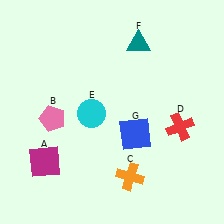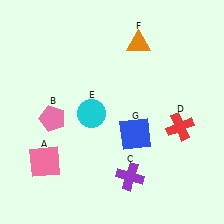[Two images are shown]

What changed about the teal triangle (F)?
In Image 1, F is teal. In Image 2, it changed to orange.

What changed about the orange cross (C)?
In Image 1, C is orange. In Image 2, it changed to purple.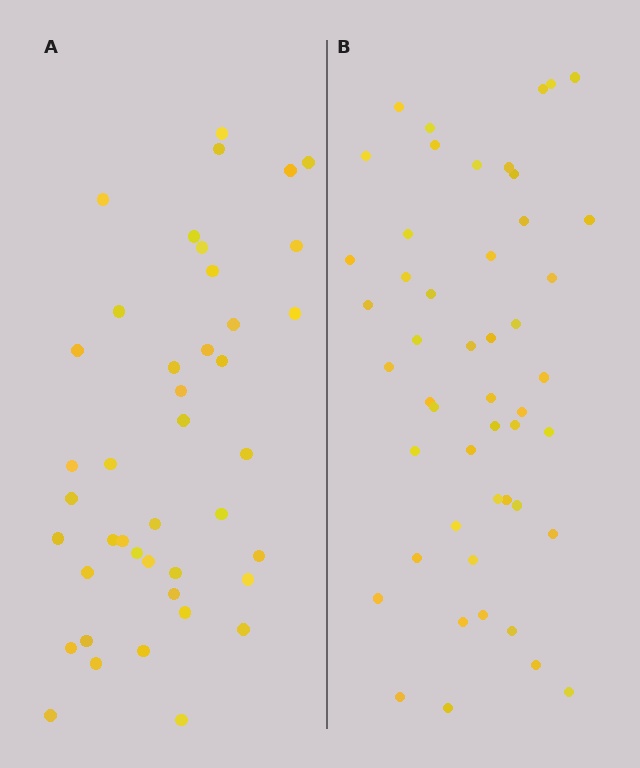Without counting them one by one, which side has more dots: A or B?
Region B (the right region) has more dots.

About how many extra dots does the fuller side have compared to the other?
Region B has roughly 8 or so more dots than region A.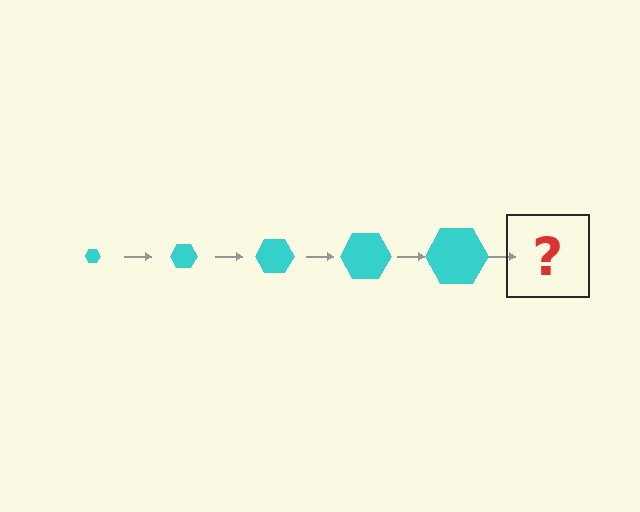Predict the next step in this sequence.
The next step is a cyan hexagon, larger than the previous one.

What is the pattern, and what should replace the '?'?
The pattern is that the hexagon gets progressively larger each step. The '?' should be a cyan hexagon, larger than the previous one.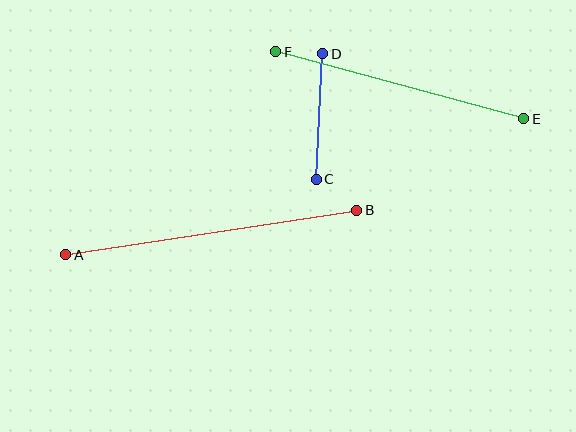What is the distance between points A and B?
The distance is approximately 295 pixels.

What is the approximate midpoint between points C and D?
The midpoint is at approximately (320, 116) pixels.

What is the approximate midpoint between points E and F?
The midpoint is at approximately (400, 85) pixels.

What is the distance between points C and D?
The distance is approximately 126 pixels.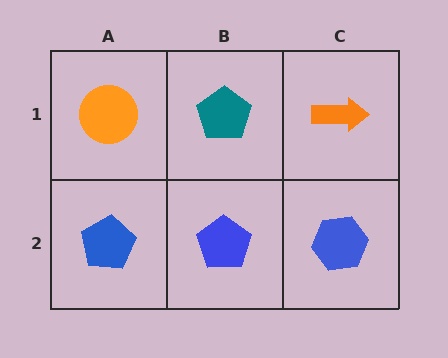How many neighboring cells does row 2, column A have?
2.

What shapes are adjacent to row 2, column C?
An orange arrow (row 1, column C), a blue pentagon (row 2, column B).